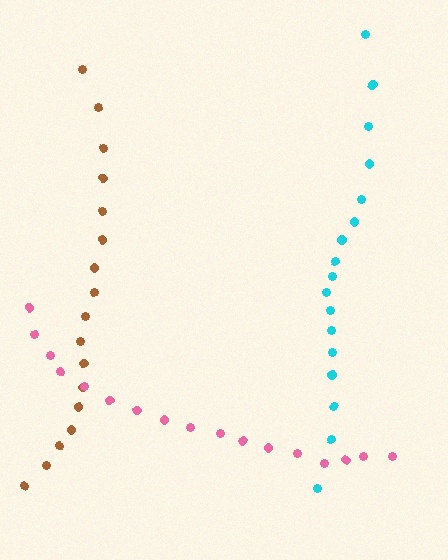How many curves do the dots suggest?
There are 3 distinct paths.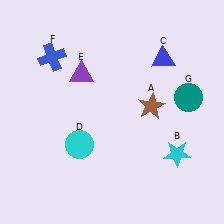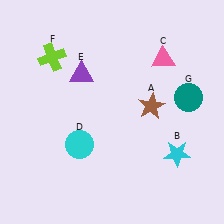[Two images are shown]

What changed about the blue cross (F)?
In Image 1, F is blue. In Image 2, it changed to lime.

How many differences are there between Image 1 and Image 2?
There are 2 differences between the two images.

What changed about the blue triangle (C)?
In Image 1, C is blue. In Image 2, it changed to pink.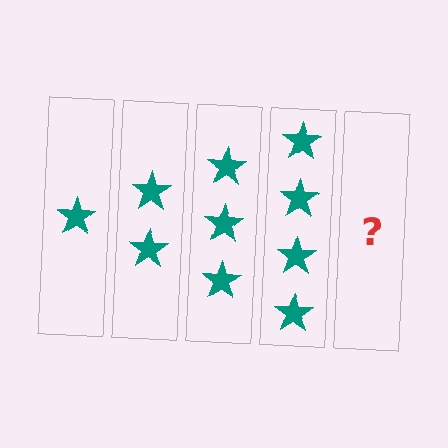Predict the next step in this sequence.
The next step is 5 stars.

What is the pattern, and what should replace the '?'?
The pattern is that each step adds one more star. The '?' should be 5 stars.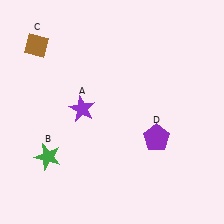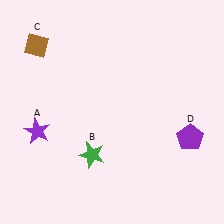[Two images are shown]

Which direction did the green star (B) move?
The green star (B) moved right.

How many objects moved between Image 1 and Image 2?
3 objects moved between the two images.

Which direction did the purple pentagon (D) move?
The purple pentagon (D) moved right.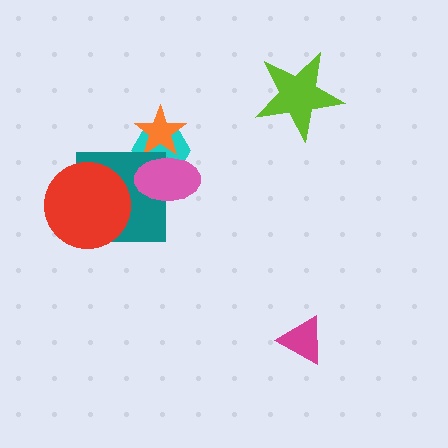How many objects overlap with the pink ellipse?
3 objects overlap with the pink ellipse.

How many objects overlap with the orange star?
2 objects overlap with the orange star.